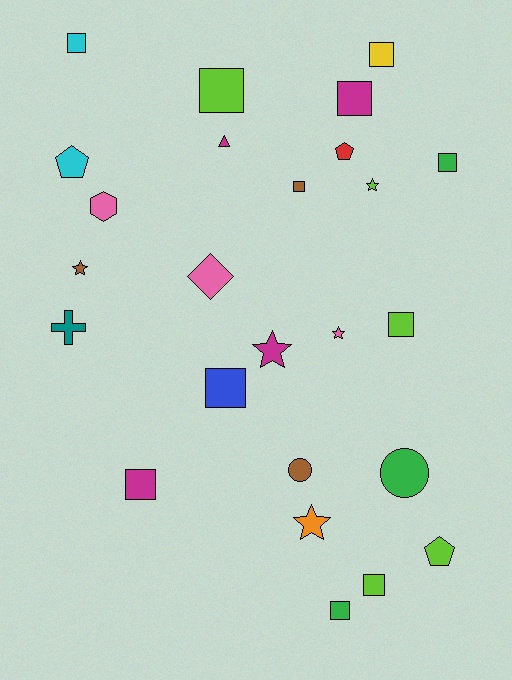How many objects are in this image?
There are 25 objects.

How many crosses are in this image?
There is 1 cross.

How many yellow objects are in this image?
There is 1 yellow object.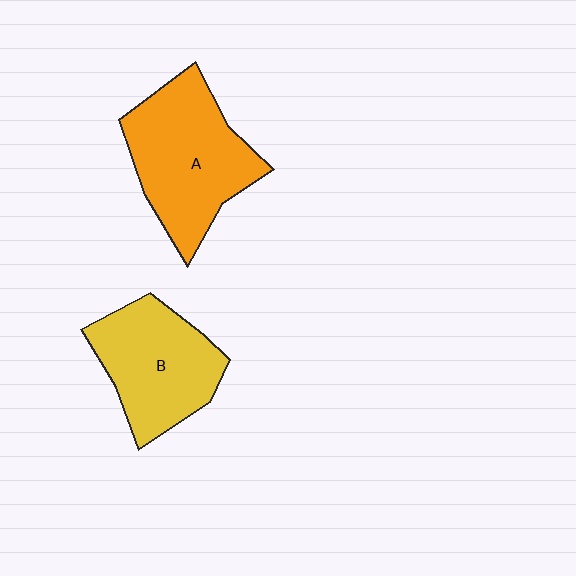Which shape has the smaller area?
Shape B (yellow).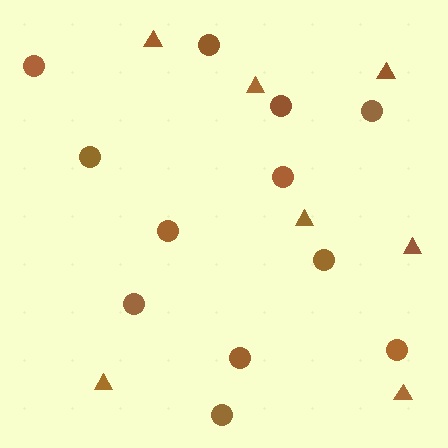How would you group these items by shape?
There are 2 groups: one group of circles (12) and one group of triangles (7).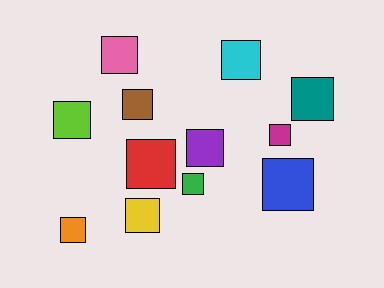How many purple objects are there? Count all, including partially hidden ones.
There is 1 purple object.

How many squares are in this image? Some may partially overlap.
There are 12 squares.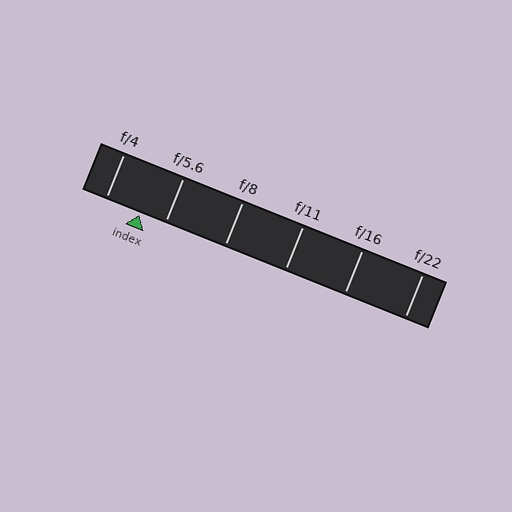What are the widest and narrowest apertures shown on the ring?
The widest aperture shown is f/4 and the narrowest is f/22.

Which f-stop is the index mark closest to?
The index mark is closest to f/5.6.